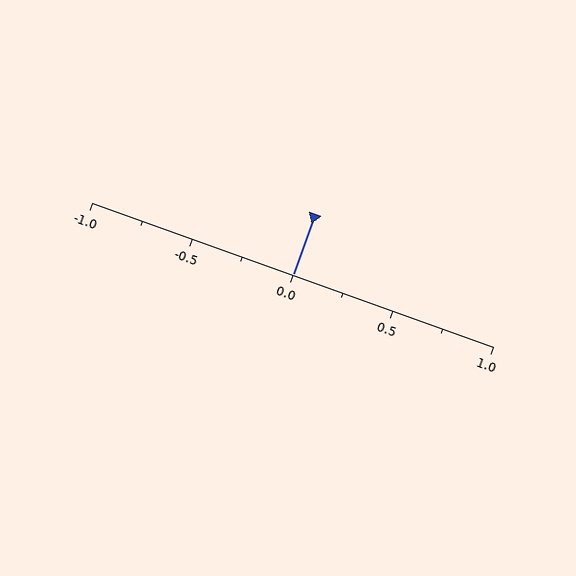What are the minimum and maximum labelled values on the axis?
The axis runs from -1.0 to 1.0.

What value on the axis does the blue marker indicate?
The marker indicates approximately 0.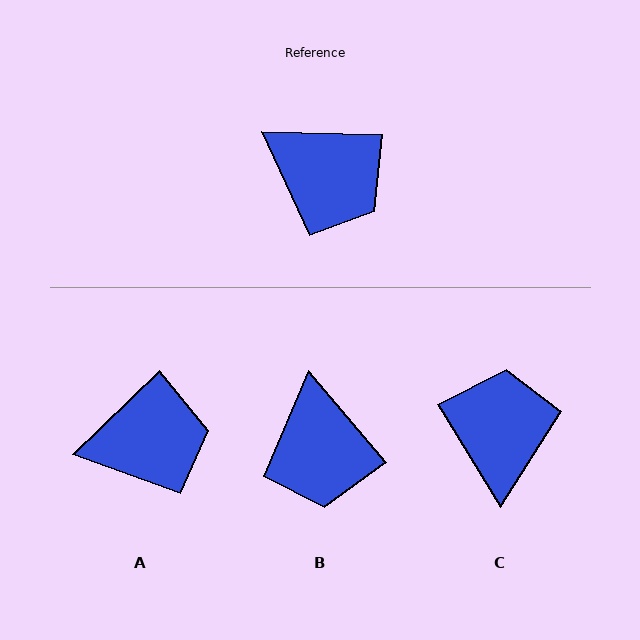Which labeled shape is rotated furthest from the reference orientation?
C, about 123 degrees away.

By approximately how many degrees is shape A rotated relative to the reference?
Approximately 45 degrees counter-clockwise.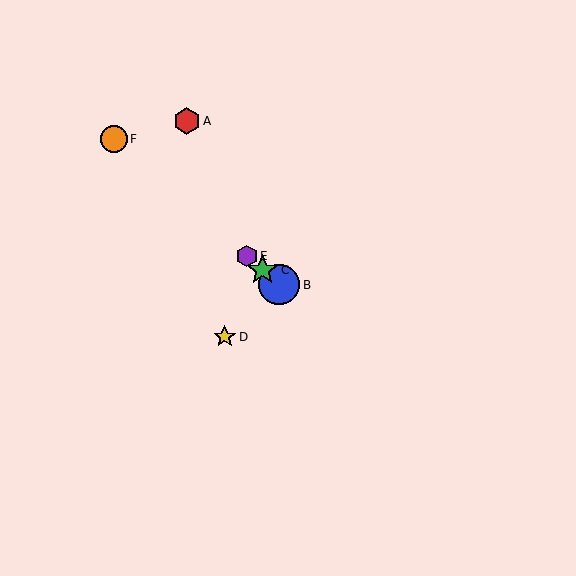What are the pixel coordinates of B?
Object B is at (279, 285).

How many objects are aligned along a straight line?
4 objects (B, C, E, F) are aligned along a straight line.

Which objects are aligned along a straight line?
Objects B, C, E, F are aligned along a straight line.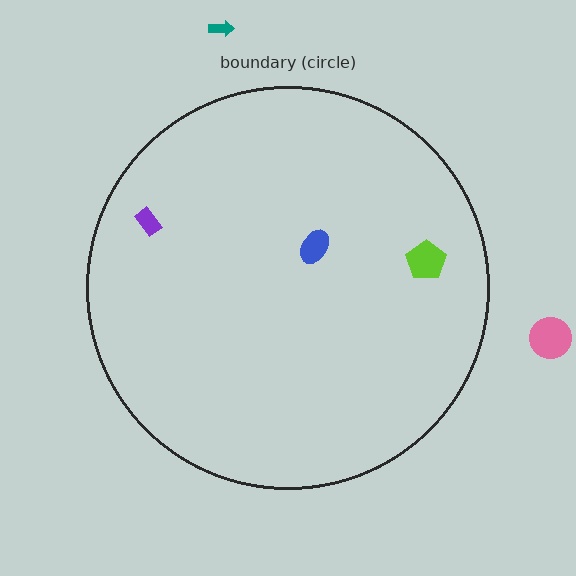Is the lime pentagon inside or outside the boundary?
Inside.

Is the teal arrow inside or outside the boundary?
Outside.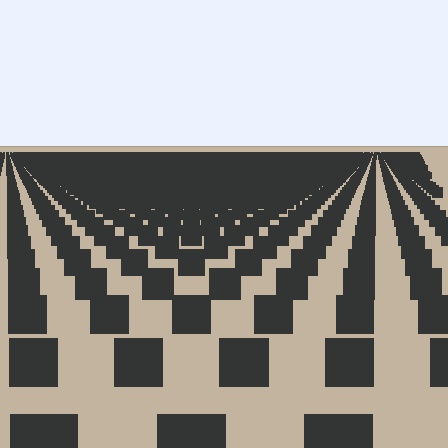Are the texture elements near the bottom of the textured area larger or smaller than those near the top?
Larger. Near the bottom, elements are closer to the viewer and appear at a bigger on-screen size.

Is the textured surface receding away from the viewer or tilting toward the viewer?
The surface is receding away from the viewer. Texture elements get smaller and denser toward the top.